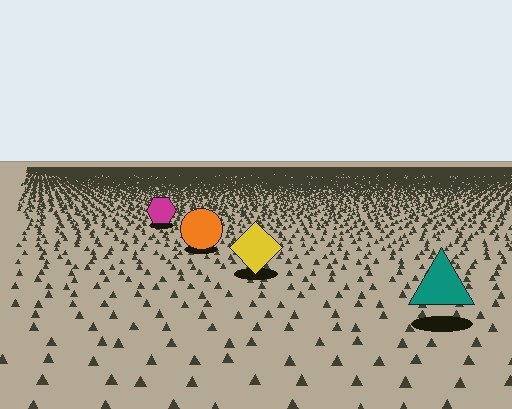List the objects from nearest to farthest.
From nearest to farthest: the teal triangle, the yellow diamond, the orange circle, the magenta hexagon.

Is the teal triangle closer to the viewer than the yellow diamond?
Yes. The teal triangle is closer — you can tell from the texture gradient: the ground texture is coarser near it.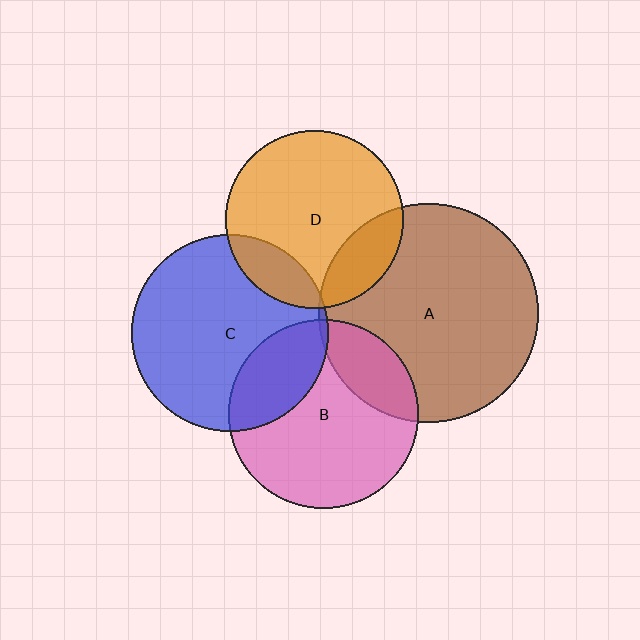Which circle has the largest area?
Circle A (brown).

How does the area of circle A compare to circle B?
Approximately 1.3 times.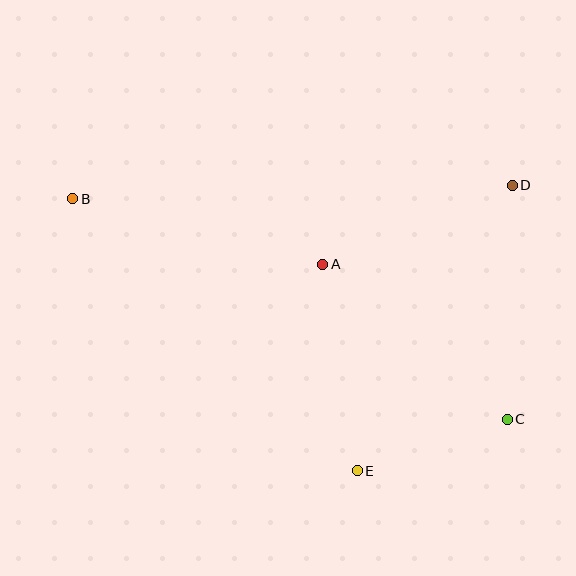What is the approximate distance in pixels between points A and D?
The distance between A and D is approximately 206 pixels.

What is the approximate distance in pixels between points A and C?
The distance between A and C is approximately 241 pixels.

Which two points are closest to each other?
Points C and E are closest to each other.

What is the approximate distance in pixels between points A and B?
The distance between A and B is approximately 258 pixels.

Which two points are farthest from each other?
Points B and C are farthest from each other.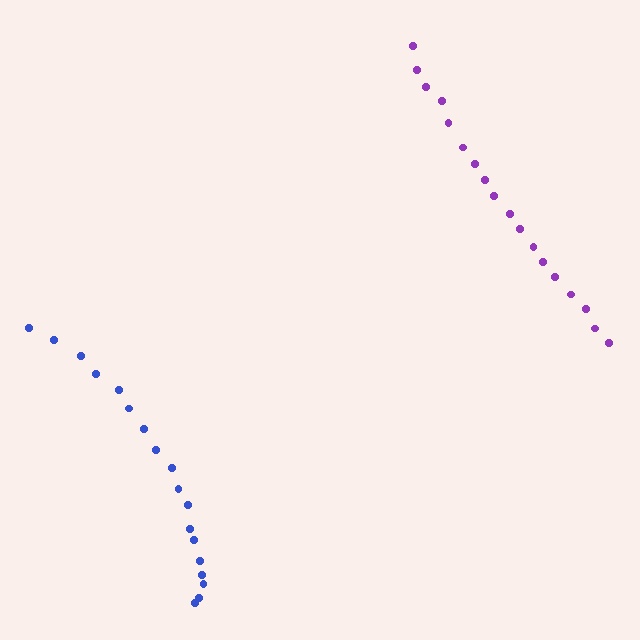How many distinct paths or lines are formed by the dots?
There are 2 distinct paths.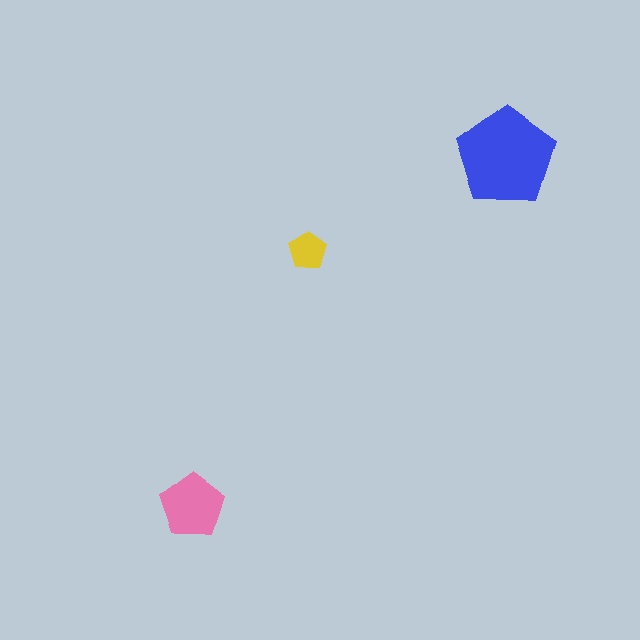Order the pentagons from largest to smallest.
the blue one, the pink one, the yellow one.